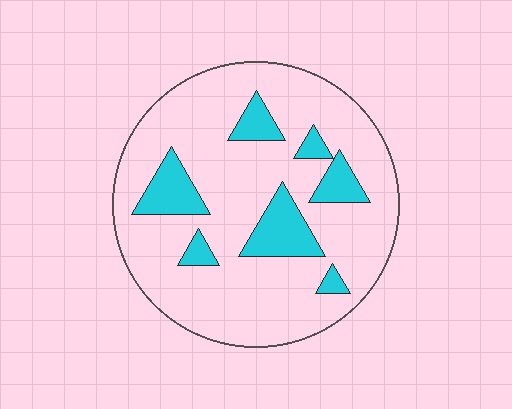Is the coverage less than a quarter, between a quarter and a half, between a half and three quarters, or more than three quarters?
Less than a quarter.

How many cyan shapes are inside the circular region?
7.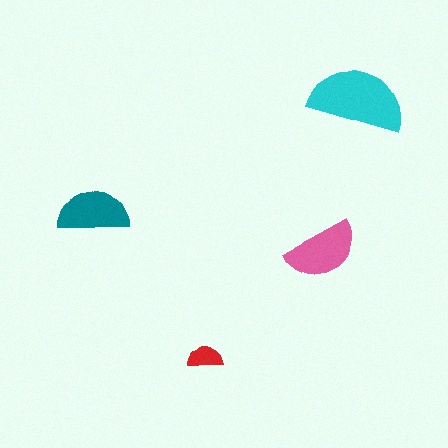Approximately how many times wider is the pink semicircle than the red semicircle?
About 2 times wider.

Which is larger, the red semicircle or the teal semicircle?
The teal one.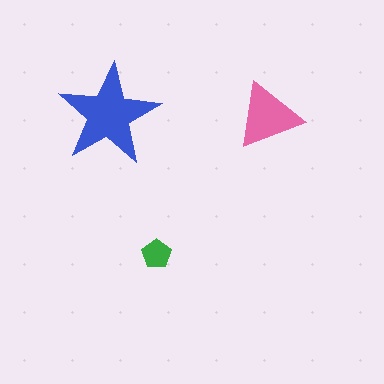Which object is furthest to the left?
The blue star is leftmost.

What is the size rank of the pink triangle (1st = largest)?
2nd.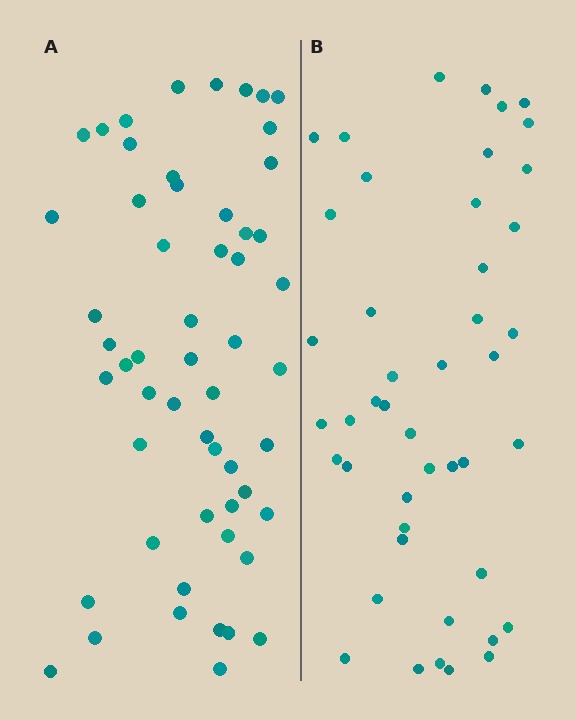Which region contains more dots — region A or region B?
Region A (the left region) has more dots.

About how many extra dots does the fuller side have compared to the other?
Region A has roughly 10 or so more dots than region B.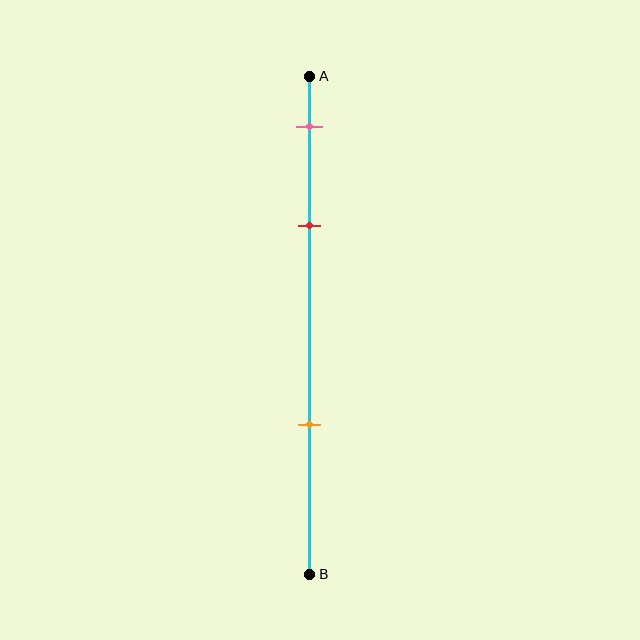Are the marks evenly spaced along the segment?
No, the marks are not evenly spaced.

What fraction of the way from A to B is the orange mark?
The orange mark is approximately 70% (0.7) of the way from A to B.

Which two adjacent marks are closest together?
The pink and red marks are the closest adjacent pair.